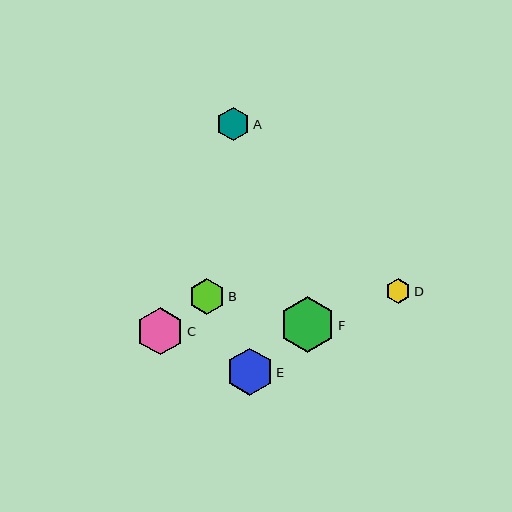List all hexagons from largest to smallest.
From largest to smallest: F, E, C, B, A, D.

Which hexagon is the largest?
Hexagon F is the largest with a size of approximately 56 pixels.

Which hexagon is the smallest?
Hexagon D is the smallest with a size of approximately 25 pixels.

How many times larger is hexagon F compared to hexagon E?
Hexagon F is approximately 1.2 times the size of hexagon E.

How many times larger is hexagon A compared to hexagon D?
Hexagon A is approximately 1.4 times the size of hexagon D.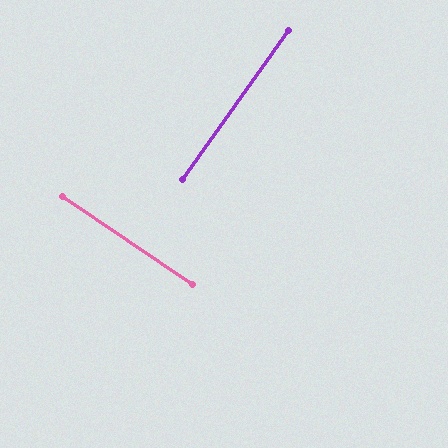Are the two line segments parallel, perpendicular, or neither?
Perpendicular — they meet at approximately 89°.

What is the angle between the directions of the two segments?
Approximately 89 degrees.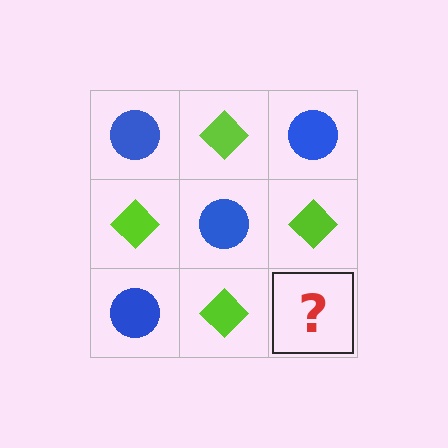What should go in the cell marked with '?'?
The missing cell should contain a blue circle.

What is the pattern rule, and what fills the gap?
The rule is that it alternates blue circle and lime diamond in a checkerboard pattern. The gap should be filled with a blue circle.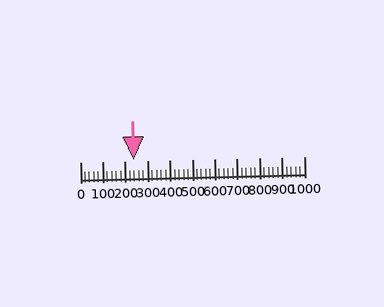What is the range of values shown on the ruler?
The ruler shows values from 0 to 1000.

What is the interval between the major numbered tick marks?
The major tick marks are spaced 100 units apart.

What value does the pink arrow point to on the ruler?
The pink arrow points to approximately 240.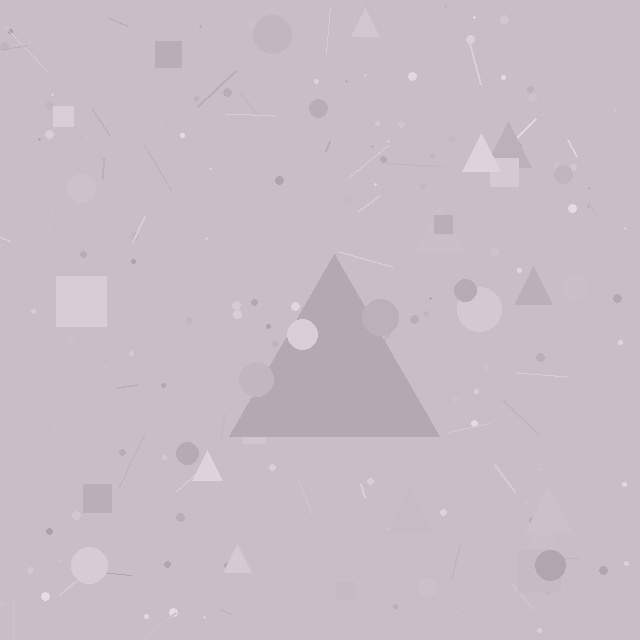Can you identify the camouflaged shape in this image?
The camouflaged shape is a triangle.